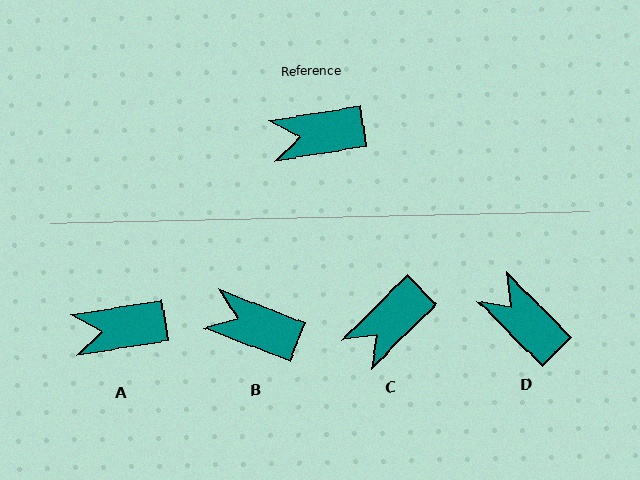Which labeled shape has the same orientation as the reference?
A.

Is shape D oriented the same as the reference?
No, it is off by about 54 degrees.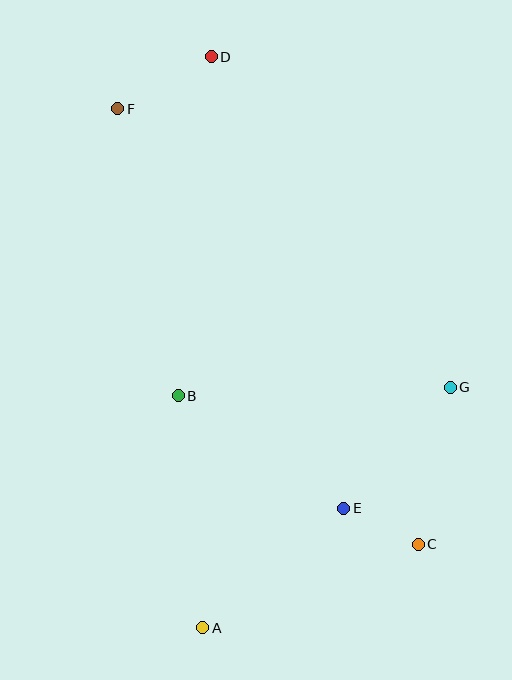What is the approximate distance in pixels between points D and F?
The distance between D and F is approximately 107 pixels.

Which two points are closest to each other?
Points C and E are closest to each other.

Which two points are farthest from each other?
Points A and D are farthest from each other.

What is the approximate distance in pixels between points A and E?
The distance between A and E is approximately 185 pixels.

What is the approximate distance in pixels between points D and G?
The distance between D and G is approximately 408 pixels.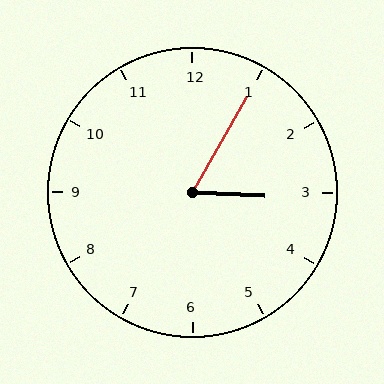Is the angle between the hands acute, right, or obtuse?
It is acute.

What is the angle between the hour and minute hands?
Approximately 62 degrees.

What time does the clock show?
3:05.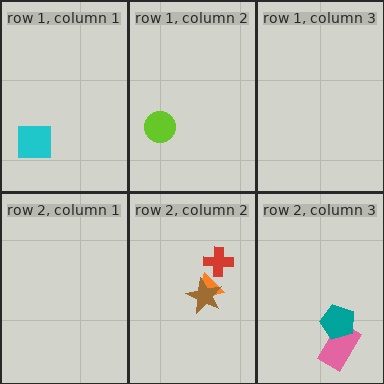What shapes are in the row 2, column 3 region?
The pink rectangle, the teal pentagon.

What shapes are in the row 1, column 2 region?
The lime circle.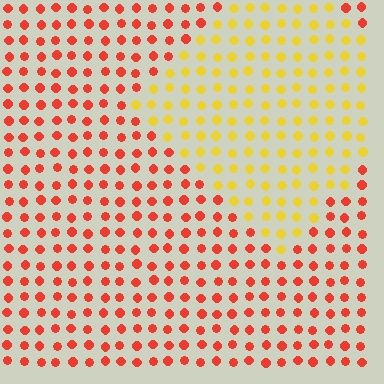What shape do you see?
I see a diamond.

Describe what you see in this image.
The image is filled with small red elements in a uniform arrangement. A diamond-shaped region is visible where the elements are tinted to a slightly different hue, forming a subtle color boundary.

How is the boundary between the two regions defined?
The boundary is defined purely by a slight shift in hue (about 48 degrees). Spacing, size, and orientation are identical on both sides.